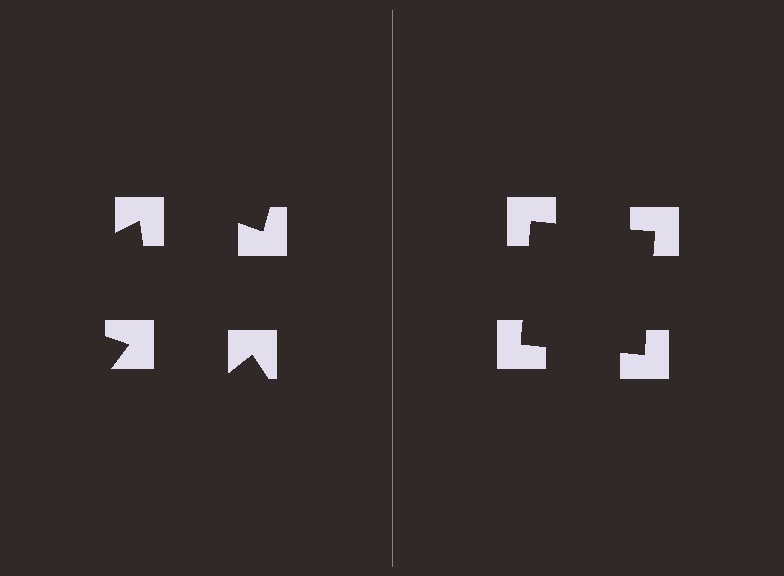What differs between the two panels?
The notched squares are positioned identically on both sides; only the wedge orientations differ. On the right they align to a square; on the left they are misaligned.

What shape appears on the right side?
An illusory square.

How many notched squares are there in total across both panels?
8 — 4 on each side.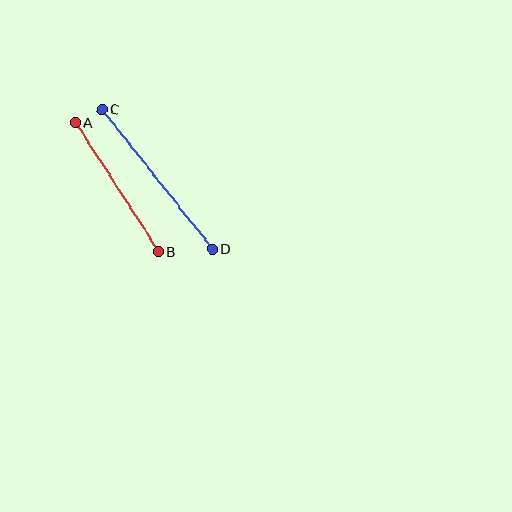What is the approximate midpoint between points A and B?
The midpoint is at approximately (117, 187) pixels.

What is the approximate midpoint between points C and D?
The midpoint is at approximately (157, 179) pixels.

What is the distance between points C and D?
The distance is approximately 178 pixels.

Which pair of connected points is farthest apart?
Points C and D are farthest apart.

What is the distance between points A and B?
The distance is approximately 154 pixels.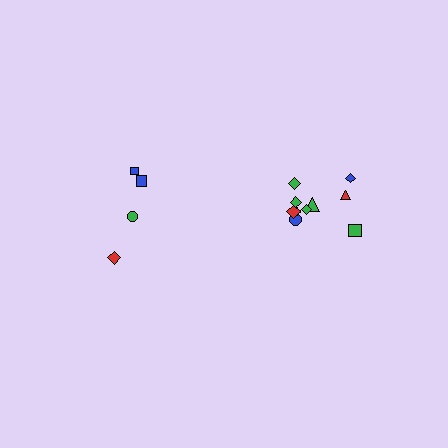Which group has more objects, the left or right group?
The right group.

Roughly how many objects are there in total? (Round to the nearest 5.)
Roughly 15 objects in total.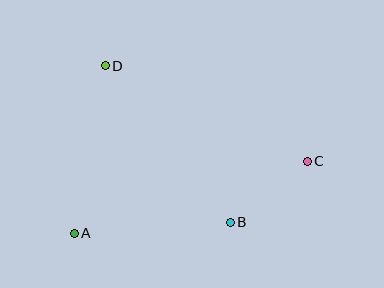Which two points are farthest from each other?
Points A and C are farthest from each other.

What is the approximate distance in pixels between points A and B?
The distance between A and B is approximately 156 pixels.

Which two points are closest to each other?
Points B and C are closest to each other.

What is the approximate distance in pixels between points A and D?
The distance between A and D is approximately 171 pixels.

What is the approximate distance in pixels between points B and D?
The distance between B and D is approximately 200 pixels.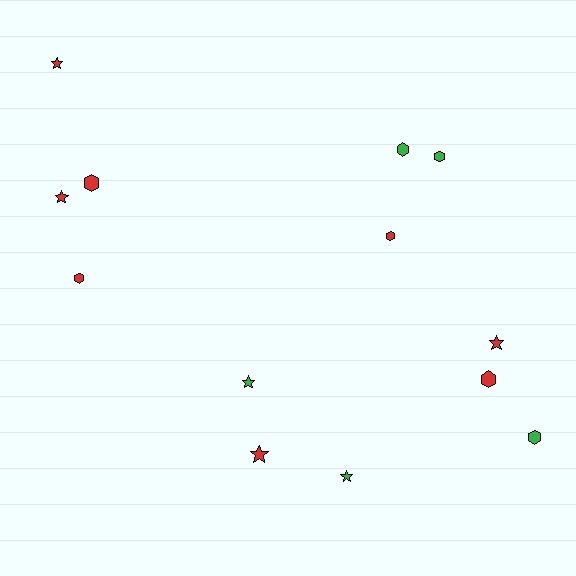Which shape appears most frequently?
Hexagon, with 7 objects.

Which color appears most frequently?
Red, with 8 objects.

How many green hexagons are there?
There are 3 green hexagons.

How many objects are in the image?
There are 13 objects.